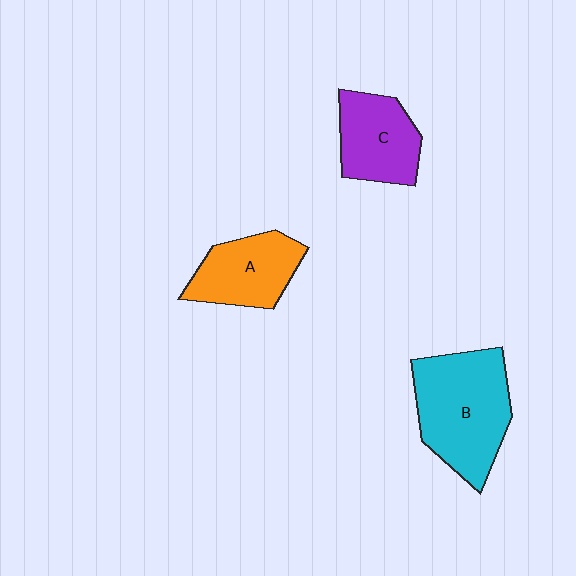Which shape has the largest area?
Shape B (cyan).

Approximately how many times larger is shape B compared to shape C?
Approximately 1.6 times.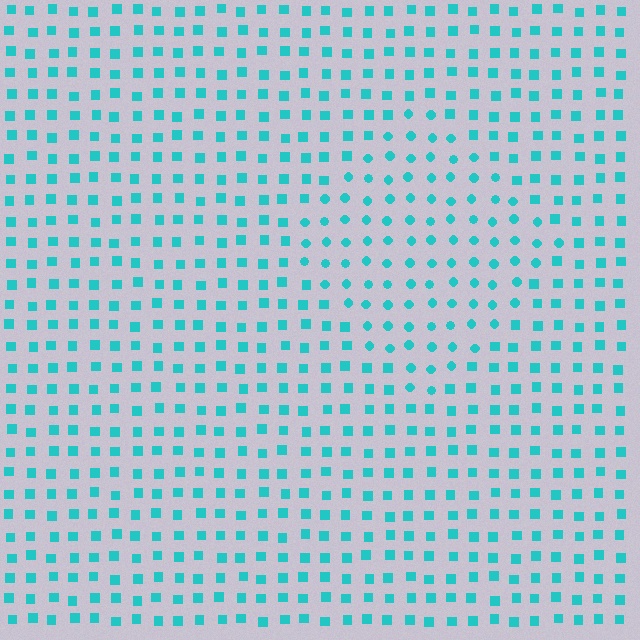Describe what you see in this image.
The image is filled with small cyan elements arranged in a uniform grid. A diamond-shaped region contains circles, while the surrounding area contains squares. The boundary is defined purely by the change in element shape.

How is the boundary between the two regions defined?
The boundary is defined by a change in element shape: circles inside vs. squares outside. All elements share the same color and spacing.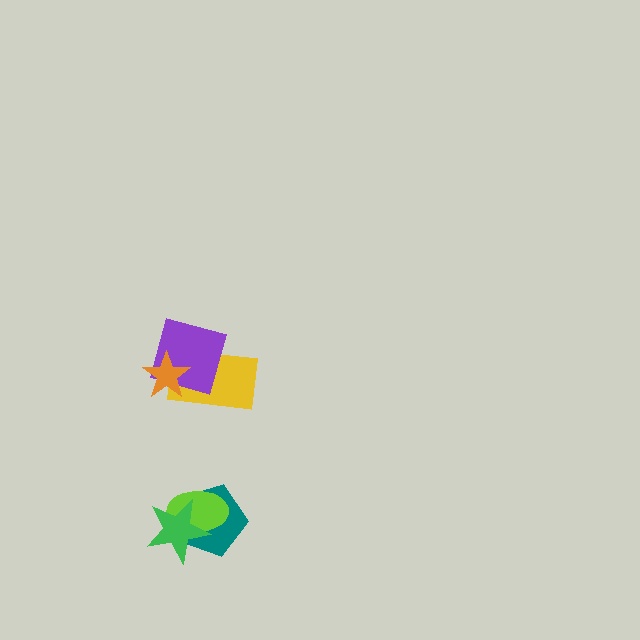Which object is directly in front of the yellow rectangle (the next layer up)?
The purple diamond is directly in front of the yellow rectangle.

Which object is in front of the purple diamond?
The orange star is in front of the purple diamond.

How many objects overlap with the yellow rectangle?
2 objects overlap with the yellow rectangle.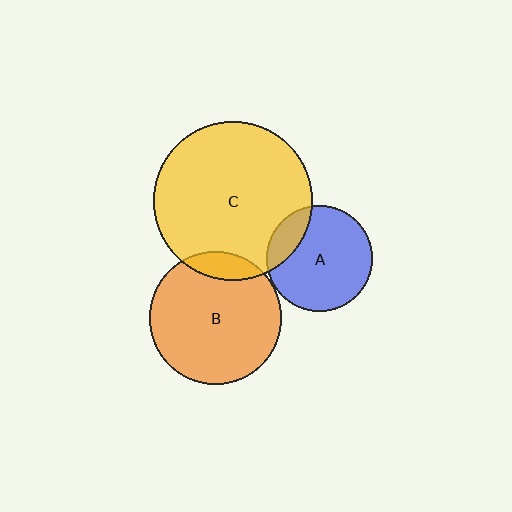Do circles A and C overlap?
Yes.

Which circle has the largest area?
Circle C (yellow).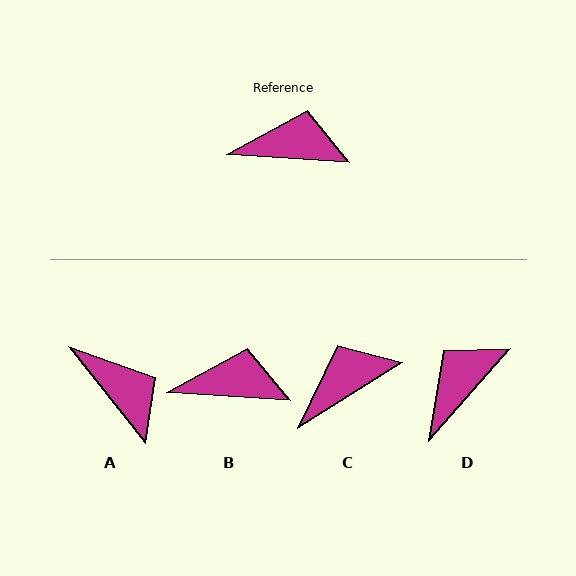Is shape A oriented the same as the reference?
No, it is off by about 48 degrees.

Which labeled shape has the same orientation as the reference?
B.